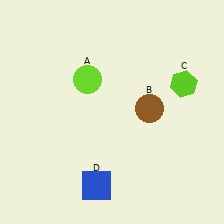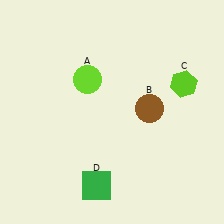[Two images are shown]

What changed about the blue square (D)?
In Image 1, D is blue. In Image 2, it changed to green.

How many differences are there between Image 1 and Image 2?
There is 1 difference between the two images.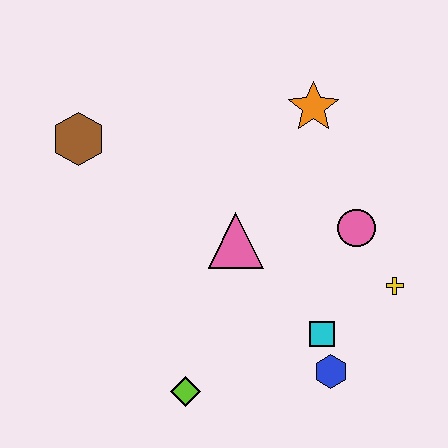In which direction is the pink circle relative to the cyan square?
The pink circle is above the cyan square.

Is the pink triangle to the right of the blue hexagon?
No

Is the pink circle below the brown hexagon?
Yes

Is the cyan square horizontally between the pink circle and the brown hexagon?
Yes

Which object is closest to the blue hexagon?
The cyan square is closest to the blue hexagon.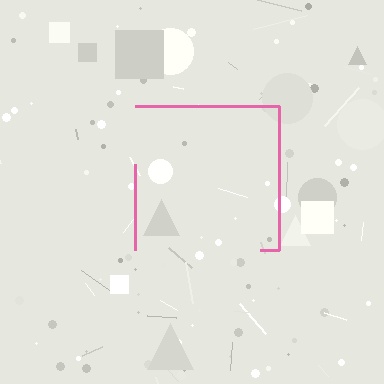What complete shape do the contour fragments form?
The contour fragments form a square.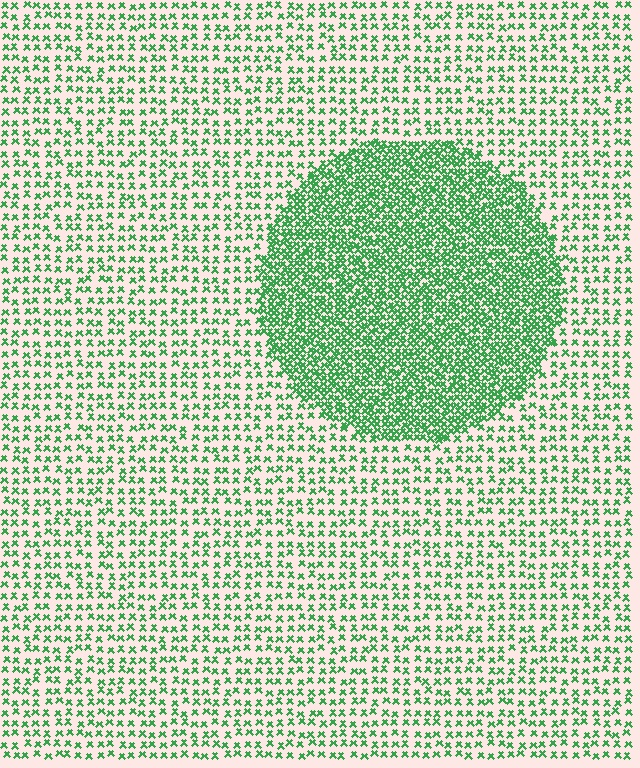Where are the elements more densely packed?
The elements are more densely packed inside the circle boundary.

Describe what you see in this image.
The image contains small green elements arranged at two different densities. A circle-shaped region is visible where the elements are more densely packed than the surrounding area.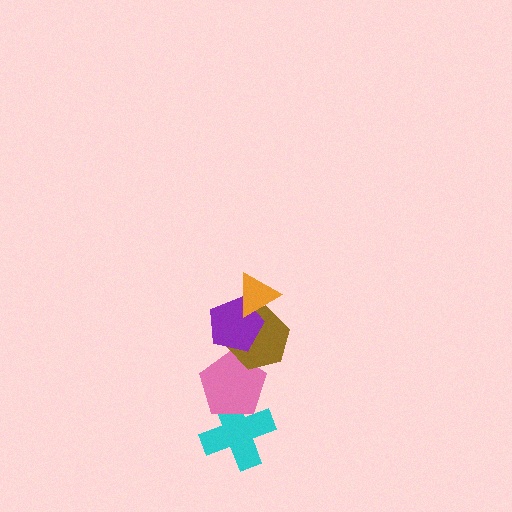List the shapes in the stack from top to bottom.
From top to bottom: the orange triangle, the purple pentagon, the brown hexagon, the pink pentagon, the cyan cross.